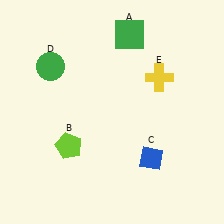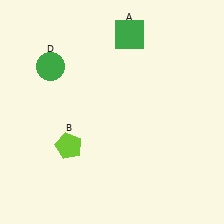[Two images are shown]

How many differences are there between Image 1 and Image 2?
There are 2 differences between the two images.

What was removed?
The blue diamond (C), the yellow cross (E) were removed in Image 2.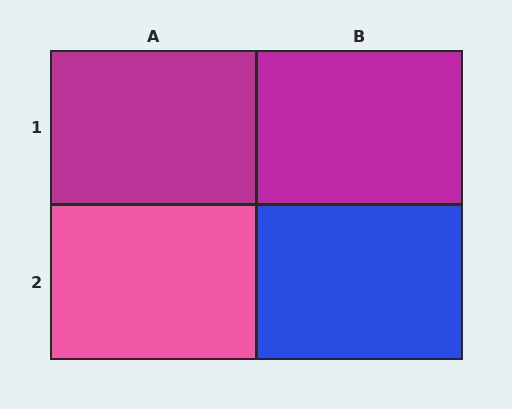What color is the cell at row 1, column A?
Magenta.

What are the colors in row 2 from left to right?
Pink, blue.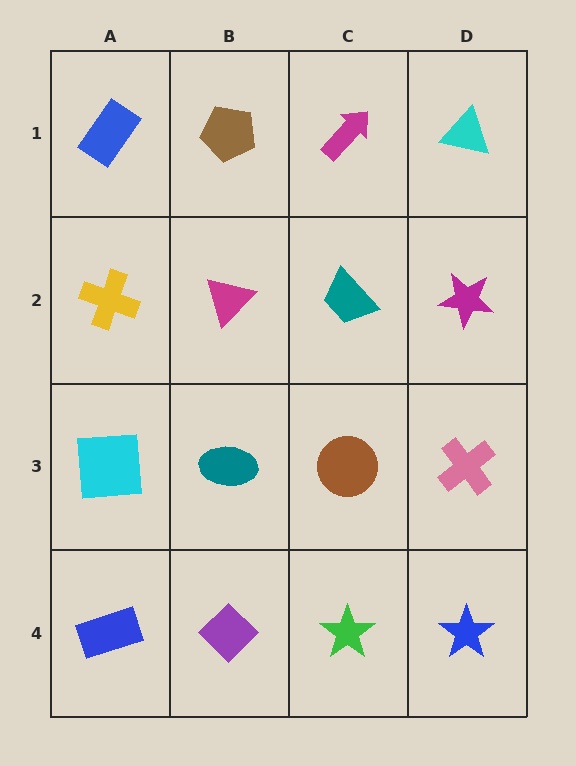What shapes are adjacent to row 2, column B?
A brown pentagon (row 1, column B), a teal ellipse (row 3, column B), a yellow cross (row 2, column A), a teal trapezoid (row 2, column C).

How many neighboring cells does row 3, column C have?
4.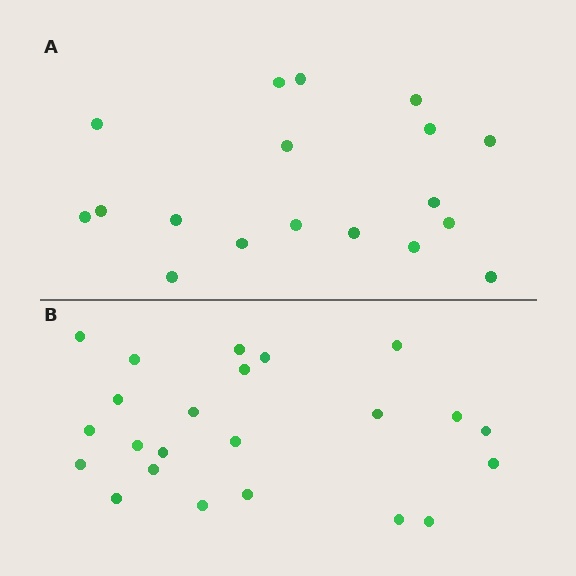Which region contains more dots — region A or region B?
Region B (the bottom region) has more dots.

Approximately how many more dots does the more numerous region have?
Region B has about 5 more dots than region A.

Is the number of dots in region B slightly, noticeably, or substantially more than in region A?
Region B has noticeably more, but not dramatically so. The ratio is roughly 1.3 to 1.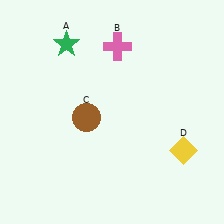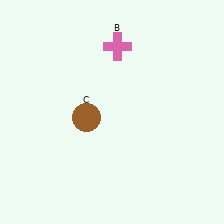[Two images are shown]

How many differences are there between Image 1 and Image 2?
There are 2 differences between the two images.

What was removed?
The green star (A), the yellow diamond (D) were removed in Image 2.